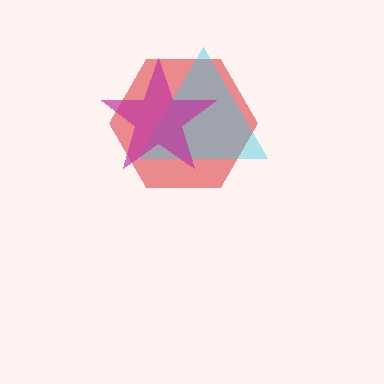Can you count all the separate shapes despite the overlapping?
Yes, there are 3 separate shapes.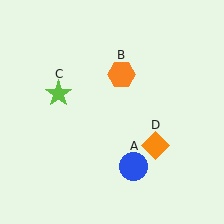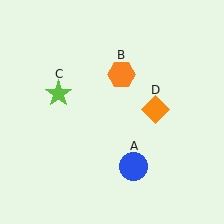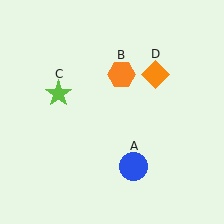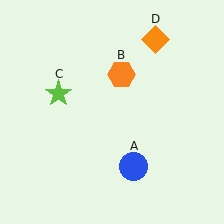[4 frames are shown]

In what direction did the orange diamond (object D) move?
The orange diamond (object D) moved up.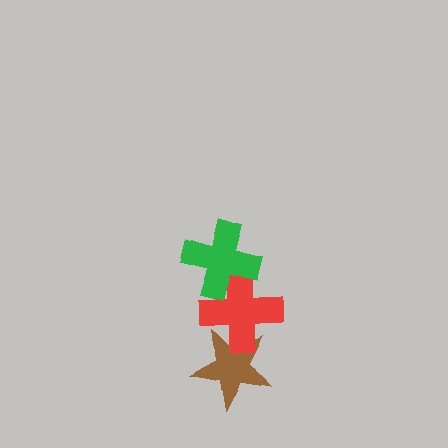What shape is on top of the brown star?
The red cross is on top of the brown star.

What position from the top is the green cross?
The green cross is 1st from the top.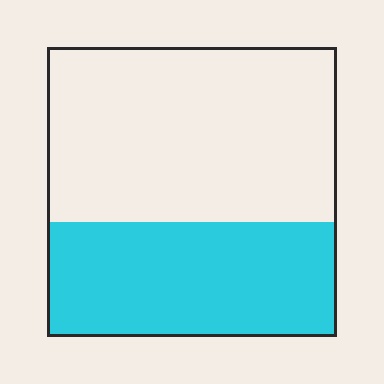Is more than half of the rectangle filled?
No.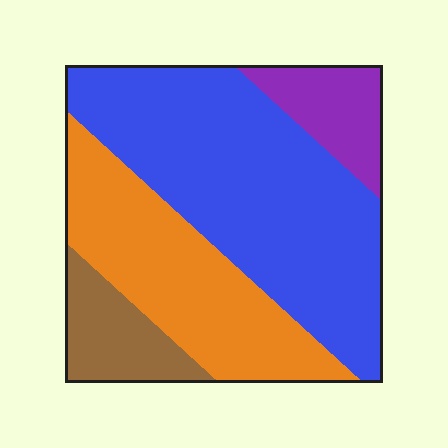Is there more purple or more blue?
Blue.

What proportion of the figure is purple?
Purple covers about 10% of the figure.